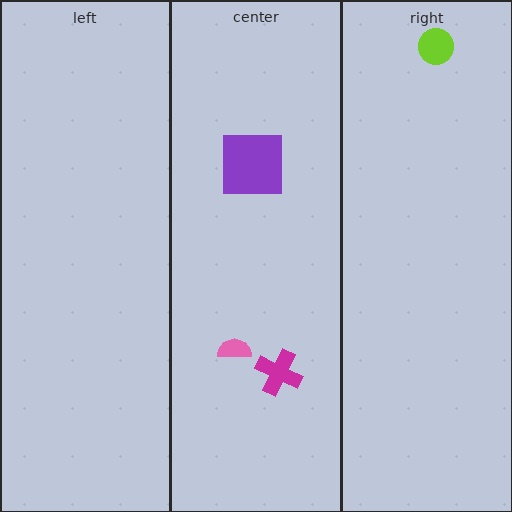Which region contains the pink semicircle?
The center region.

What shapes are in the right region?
The lime circle.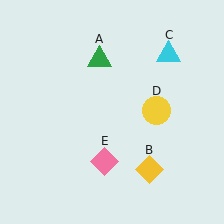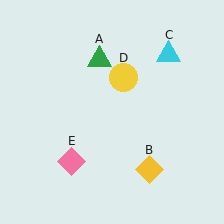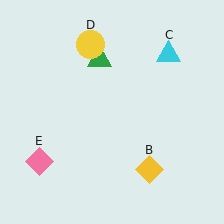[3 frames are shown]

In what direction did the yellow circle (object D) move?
The yellow circle (object D) moved up and to the left.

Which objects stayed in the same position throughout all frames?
Green triangle (object A) and yellow diamond (object B) and cyan triangle (object C) remained stationary.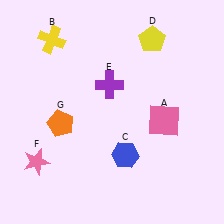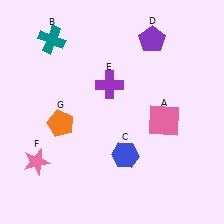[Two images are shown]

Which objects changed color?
B changed from yellow to teal. D changed from yellow to purple.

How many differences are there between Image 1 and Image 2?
There are 2 differences between the two images.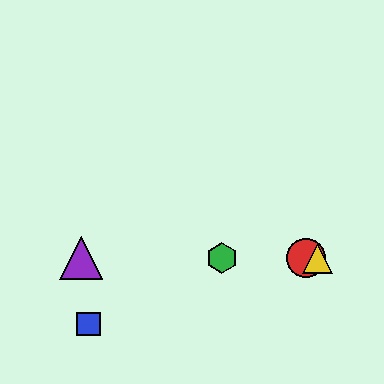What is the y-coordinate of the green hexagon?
The green hexagon is at y≈258.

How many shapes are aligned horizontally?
4 shapes (the red circle, the green hexagon, the yellow triangle, the purple triangle) are aligned horizontally.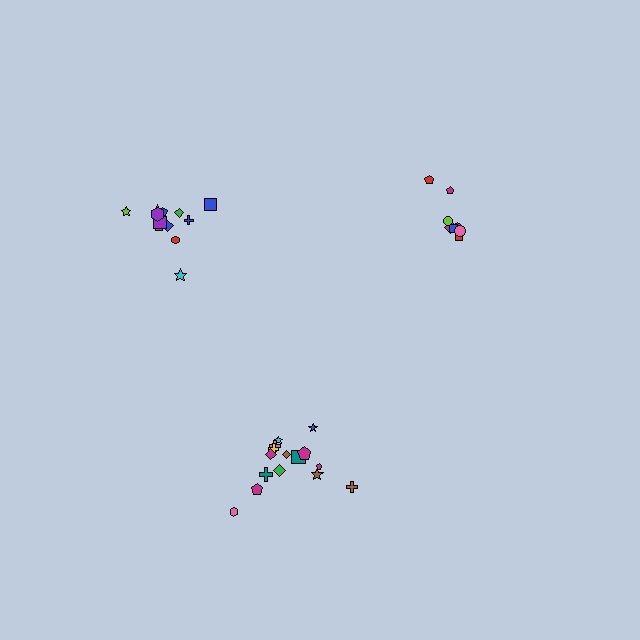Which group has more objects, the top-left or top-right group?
The top-left group.